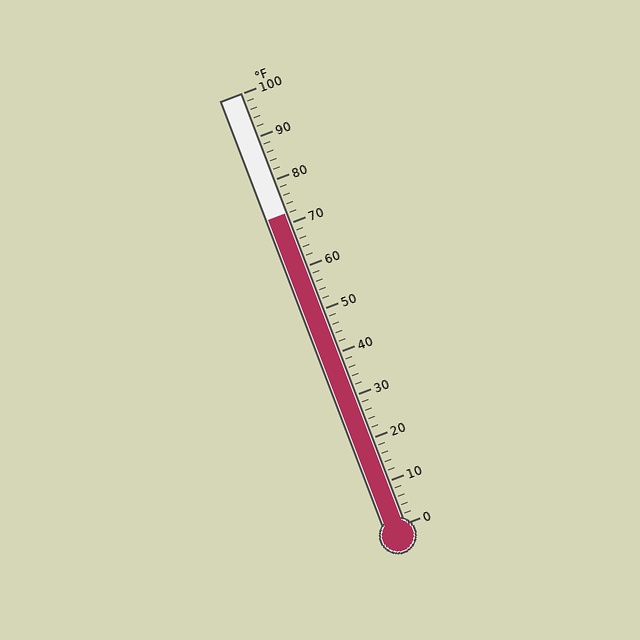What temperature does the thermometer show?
The thermometer shows approximately 72°F.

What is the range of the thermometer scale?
The thermometer scale ranges from 0°F to 100°F.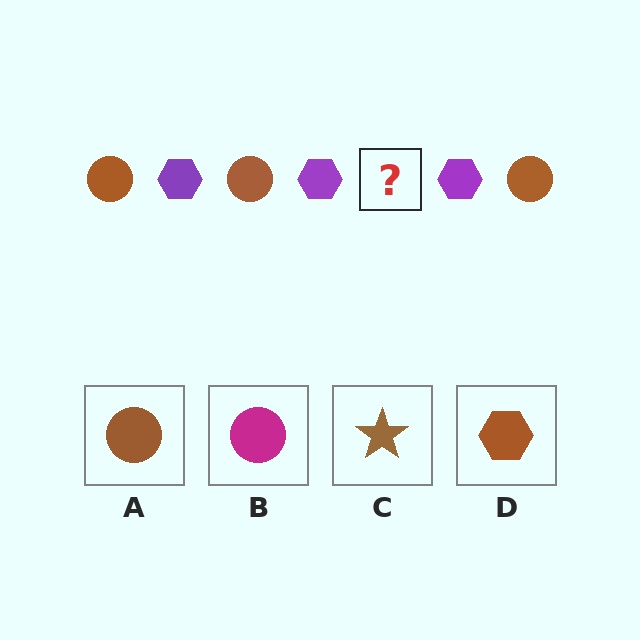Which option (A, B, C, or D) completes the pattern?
A.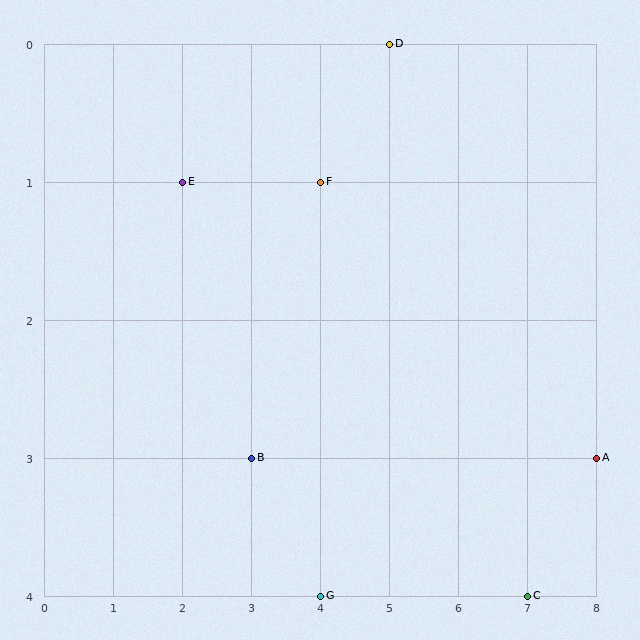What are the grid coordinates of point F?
Point F is at grid coordinates (4, 1).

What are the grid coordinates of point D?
Point D is at grid coordinates (5, 0).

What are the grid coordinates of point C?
Point C is at grid coordinates (7, 4).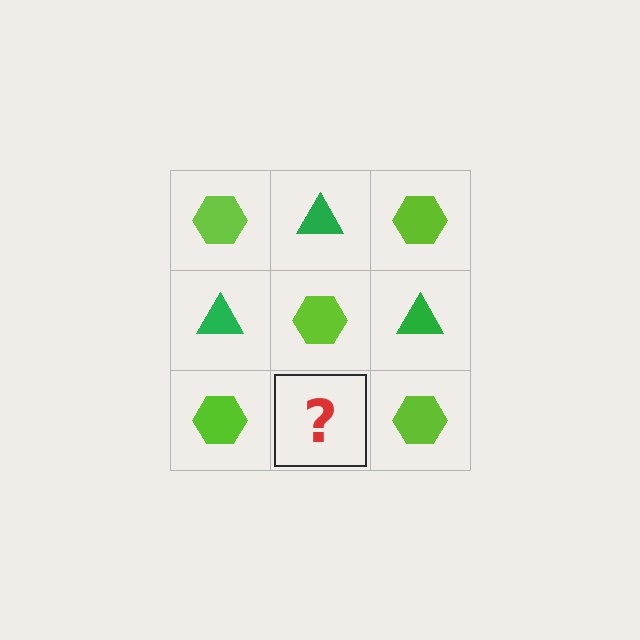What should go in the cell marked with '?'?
The missing cell should contain a green triangle.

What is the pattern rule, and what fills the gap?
The rule is that it alternates lime hexagon and green triangle in a checkerboard pattern. The gap should be filled with a green triangle.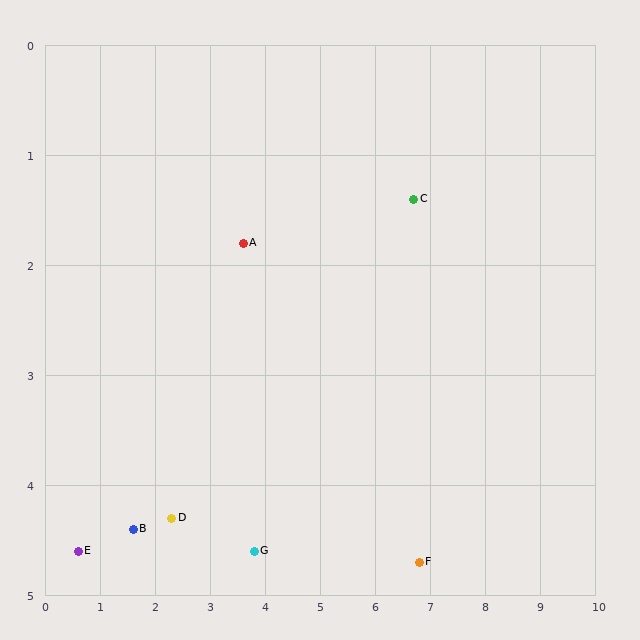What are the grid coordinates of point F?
Point F is at approximately (6.8, 4.7).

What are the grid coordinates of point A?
Point A is at approximately (3.6, 1.8).